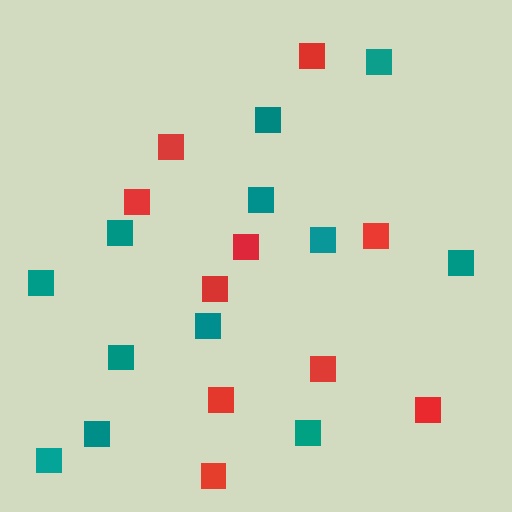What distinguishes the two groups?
There are 2 groups: one group of teal squares (12) and one group of red squares (10).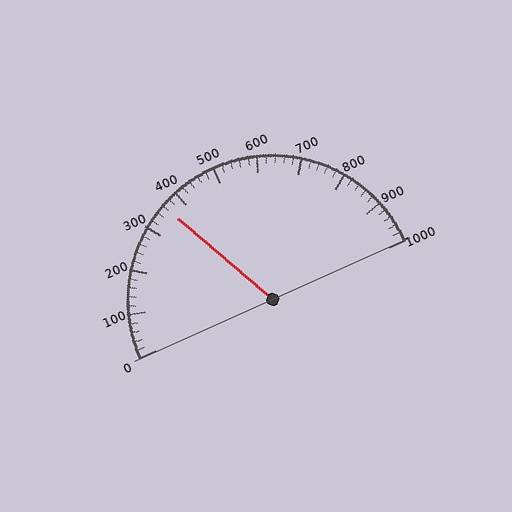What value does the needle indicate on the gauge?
The needle indicates approximately 360.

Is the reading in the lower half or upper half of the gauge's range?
The reading is in the lower half of the range (0 to 1000).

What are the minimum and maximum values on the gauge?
The gauge ranges from 0 to 1000.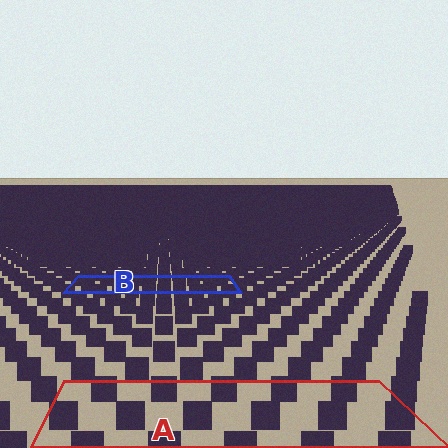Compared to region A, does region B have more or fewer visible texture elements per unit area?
Region B has more texture elements per unit area — they are packed more densely because it is farther away.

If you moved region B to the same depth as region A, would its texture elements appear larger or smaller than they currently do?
They would appear larger. At a closer depth, the same texture elements are projected at a bigger on-screen size.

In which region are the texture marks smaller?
The texture marks are smaller in region B, because it is farther away.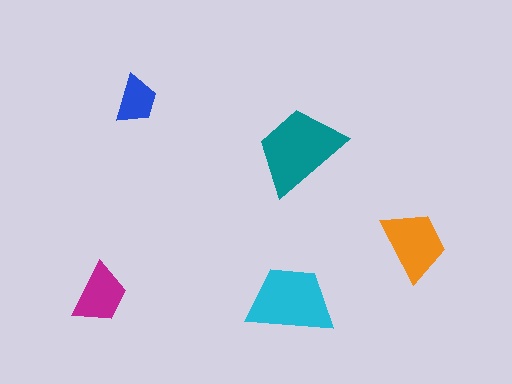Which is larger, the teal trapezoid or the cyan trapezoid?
The teal one.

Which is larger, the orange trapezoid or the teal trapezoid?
The teal one.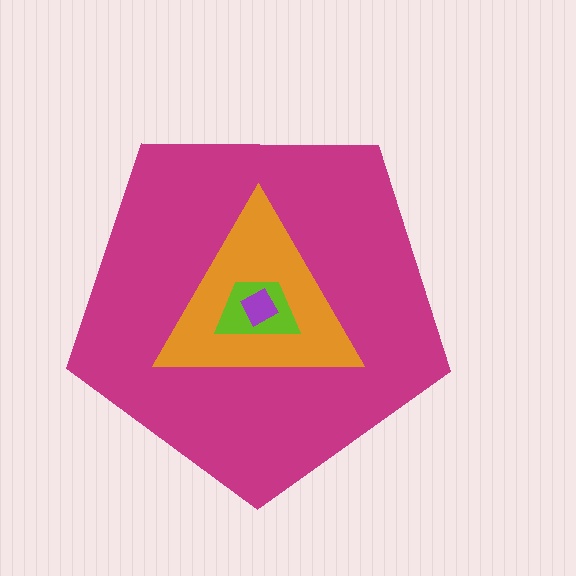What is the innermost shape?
The purple square.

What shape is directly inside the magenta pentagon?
The orange triangle.